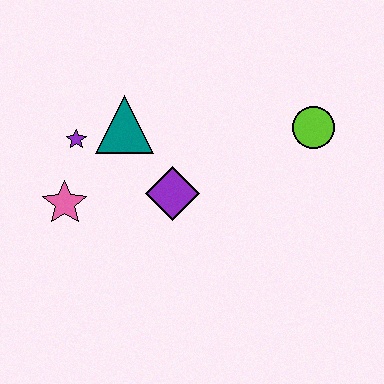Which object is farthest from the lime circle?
The pink star is farthest from the lime circle.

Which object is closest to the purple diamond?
The teal triangle is closest to the purple diamond.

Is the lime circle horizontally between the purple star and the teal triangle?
No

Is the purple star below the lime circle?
Yes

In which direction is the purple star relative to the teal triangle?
The purple star is to the left of the teal triangle.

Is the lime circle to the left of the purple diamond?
No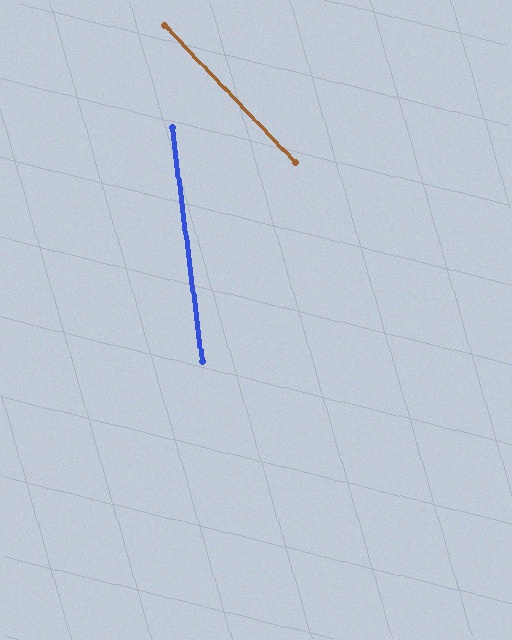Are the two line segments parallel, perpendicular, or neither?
Neither parallel nor perpendicular — they differ by about 36°.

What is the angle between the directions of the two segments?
Approximately 36 degrees.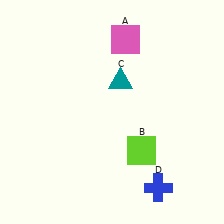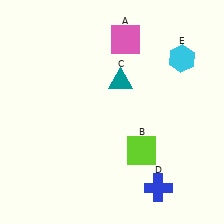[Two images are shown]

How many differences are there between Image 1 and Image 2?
There is 1 difference between the two images.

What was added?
A cyan hexagon (E) was added in Image 2.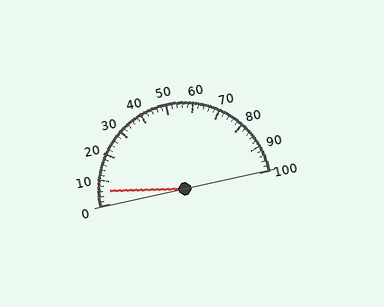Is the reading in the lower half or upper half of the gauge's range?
The reading is in the lower half of the range (0 to 100).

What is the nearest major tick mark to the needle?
The nearest major tick mark is 10.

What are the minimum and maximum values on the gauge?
The gauge ranges from 0 to 100.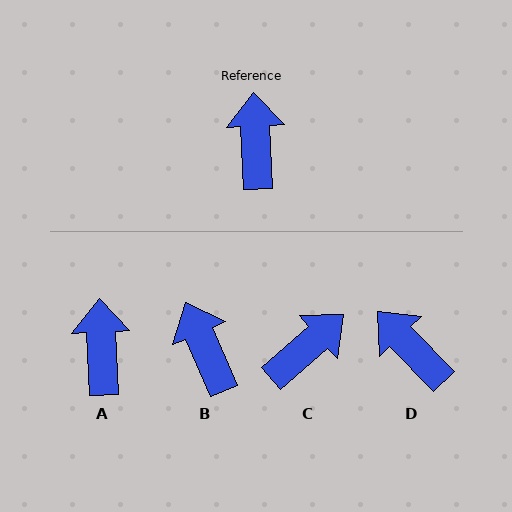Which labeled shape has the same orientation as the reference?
A.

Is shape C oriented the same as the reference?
No, it is off by about 52 degrees.